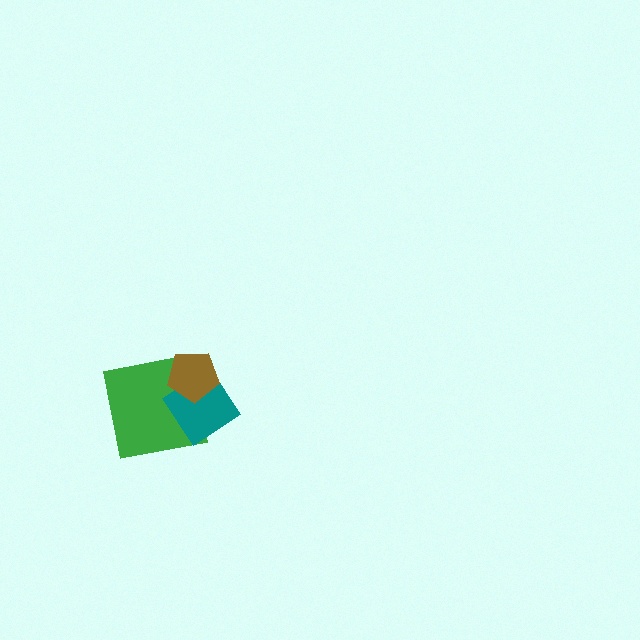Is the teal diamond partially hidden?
Yes, it is partially covered by another shape.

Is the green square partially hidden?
Yes, it is partially covered by another shape.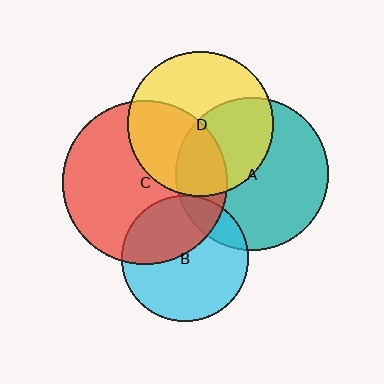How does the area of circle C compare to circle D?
Approximately 1.3 times.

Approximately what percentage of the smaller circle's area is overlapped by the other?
Approximately 40%.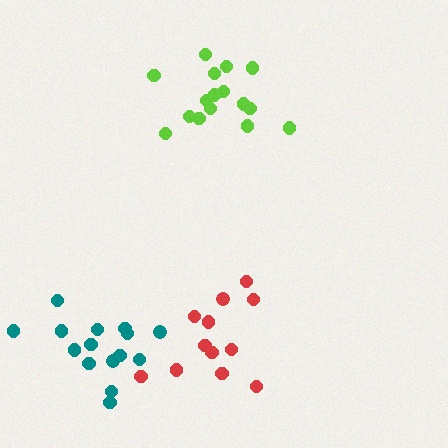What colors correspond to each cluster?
The clusters are colored: red, lime, teal.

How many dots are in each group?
Group 1: 12 dots, Group 2: 16 dots, Group 3: 15 dots (43 total).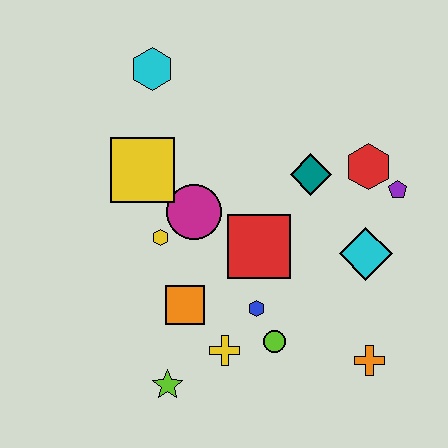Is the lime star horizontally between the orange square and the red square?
No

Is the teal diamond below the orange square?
No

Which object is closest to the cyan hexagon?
The yellow square is closest to the cyan hexagon.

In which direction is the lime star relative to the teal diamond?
The lime star is below the teal diamond.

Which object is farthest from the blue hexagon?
The cyan hexagon is farthest from the blue hexagon.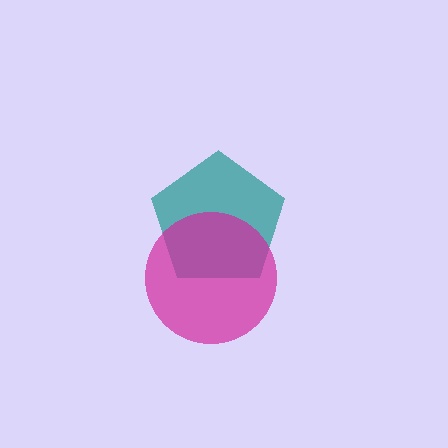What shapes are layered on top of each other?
The layered shapes are: a teal pentagon, a magenta circle.